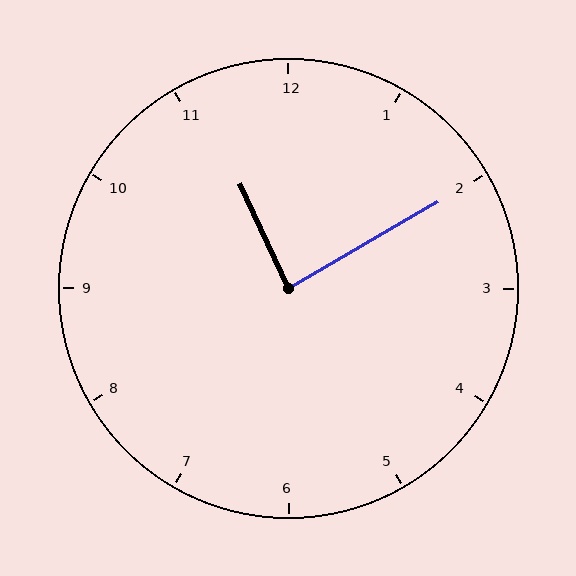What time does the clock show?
11:10.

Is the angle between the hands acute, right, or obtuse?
It is right.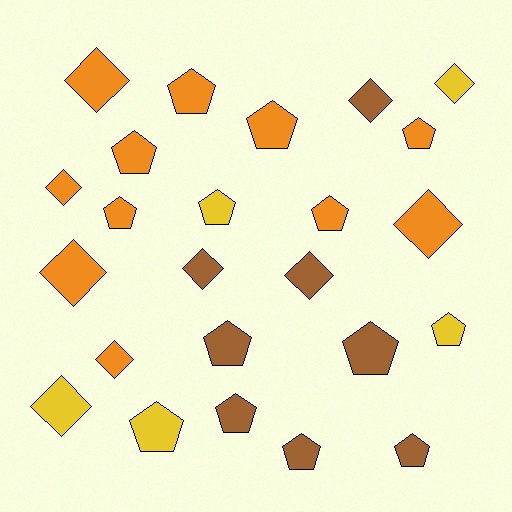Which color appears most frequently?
Orange, with 11 objects.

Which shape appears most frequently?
Pentagon, with 14 objects.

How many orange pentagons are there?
There are 6 orange pentagons.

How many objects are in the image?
There are 24 objects.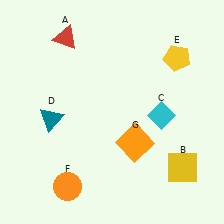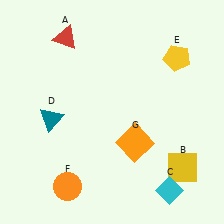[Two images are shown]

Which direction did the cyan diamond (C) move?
The cyan diamond (C) moved down.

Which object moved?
The cyan diamond (C) moved down.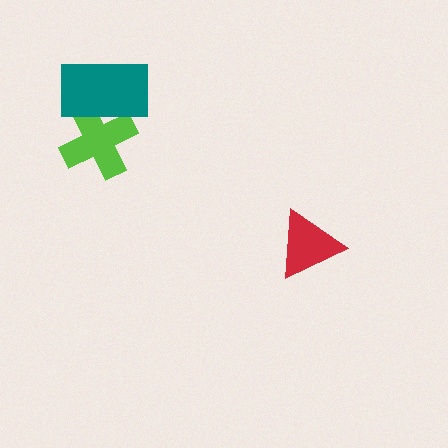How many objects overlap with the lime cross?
1 object overlaps with the lime cross.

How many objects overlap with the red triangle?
0 objects overlap with the red triangle.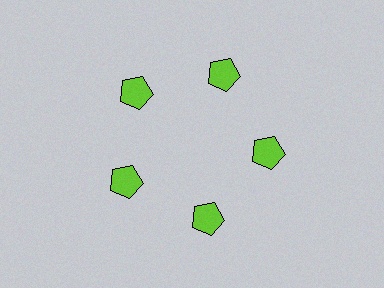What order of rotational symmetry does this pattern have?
This pattern has 5-fold rotational symmetry.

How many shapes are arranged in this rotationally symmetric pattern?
There are 5 shapes, arranged in 5 groups of 1.